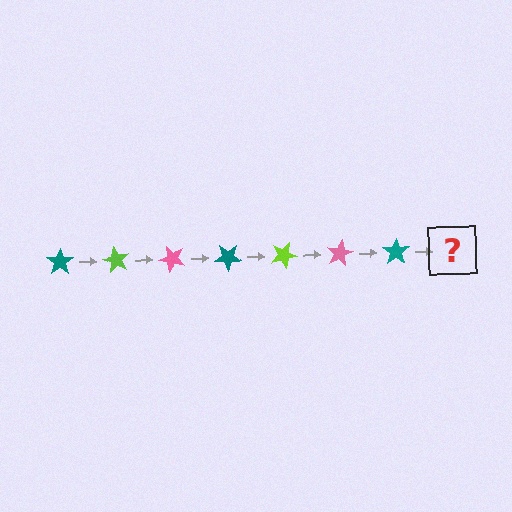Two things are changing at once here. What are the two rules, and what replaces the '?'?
The two rules are that it rotates 60 degrees each step and the color cycles through teal, lime, and pink. The '?' should be a lime star, rotated 420 degrees from the start.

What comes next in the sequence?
The next element should be a lime star, rotated 420 degrees from the start.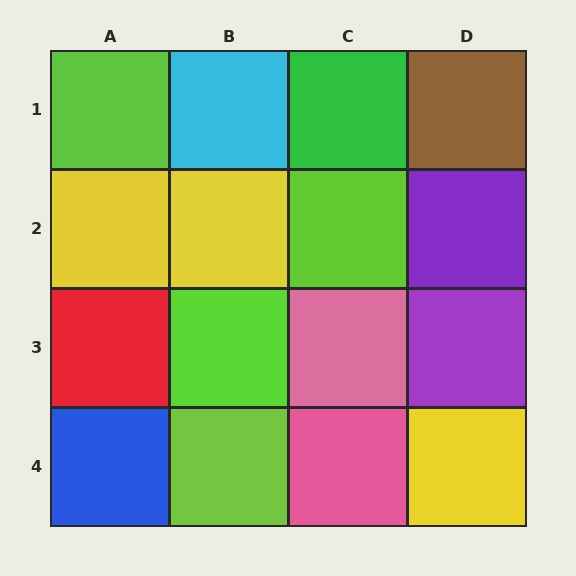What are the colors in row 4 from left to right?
Blue, lime, pink, yellow.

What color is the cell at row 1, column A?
Lime.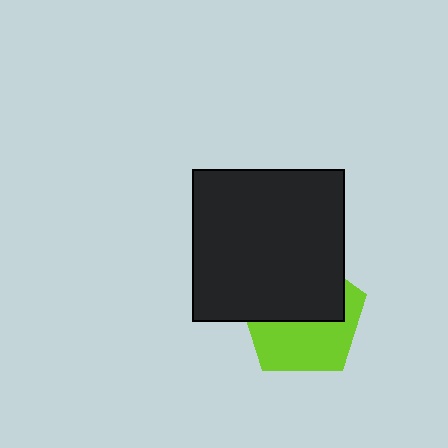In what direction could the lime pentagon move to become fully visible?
The lime pentagon could move down. That would shift it out from behind the black square entirely.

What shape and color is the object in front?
The object in front is a black square.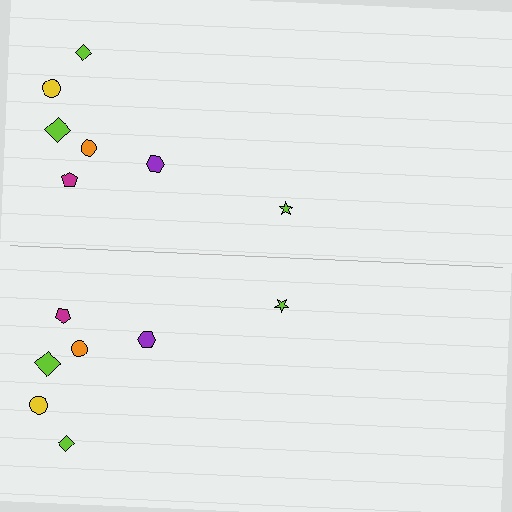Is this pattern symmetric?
Yes, this pattern has bilateral (reflection) symmetry.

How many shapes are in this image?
There are 14 shapes in this image.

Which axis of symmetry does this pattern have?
The pattern has a horizontal axis of symmetry running through the center of the image.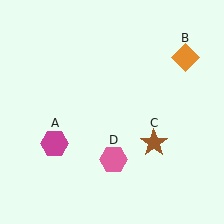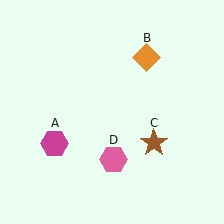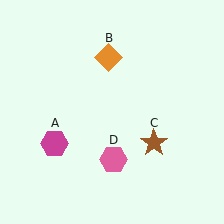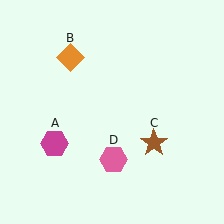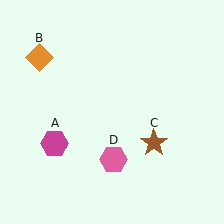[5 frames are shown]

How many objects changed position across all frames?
1 object changed position: orange diamond (object B).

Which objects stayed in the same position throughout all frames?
Magenta hexagon (object A) and brown star (object C) and pink hexagon (object D) remained stationary.